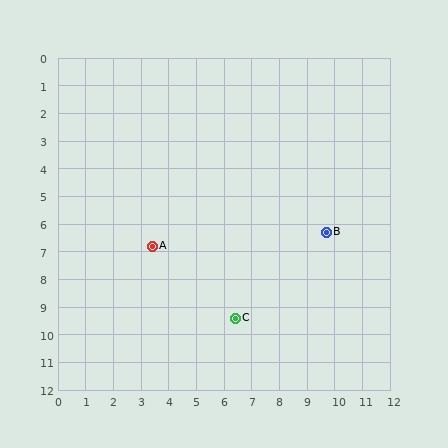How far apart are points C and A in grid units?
Points C and A are about 4.0 grid units apart.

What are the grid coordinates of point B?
Point B is at approximately (9.7, 6.3).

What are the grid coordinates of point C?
Point C is at approximately (6.4, 9.4).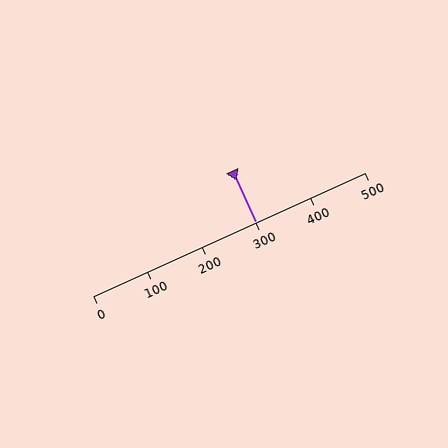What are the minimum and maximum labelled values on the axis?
The axis runs from 0 to 500.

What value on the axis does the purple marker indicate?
The marker indicates approximately 300.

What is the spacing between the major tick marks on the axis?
The major ticks are spaced 100 apart.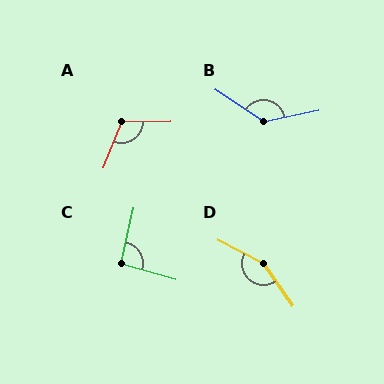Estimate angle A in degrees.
Approximately 112 degrees.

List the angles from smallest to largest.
C (93°), A (112°), B (135°), D (152°).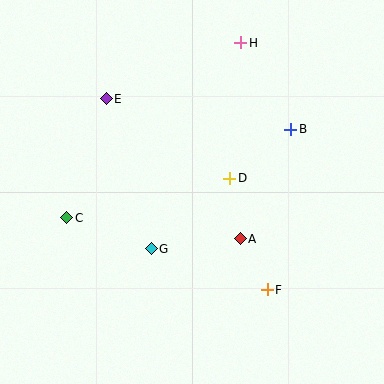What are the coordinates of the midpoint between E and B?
The midpoint between E and B is at (198, 114).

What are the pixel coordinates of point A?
Point A is at (240, 239).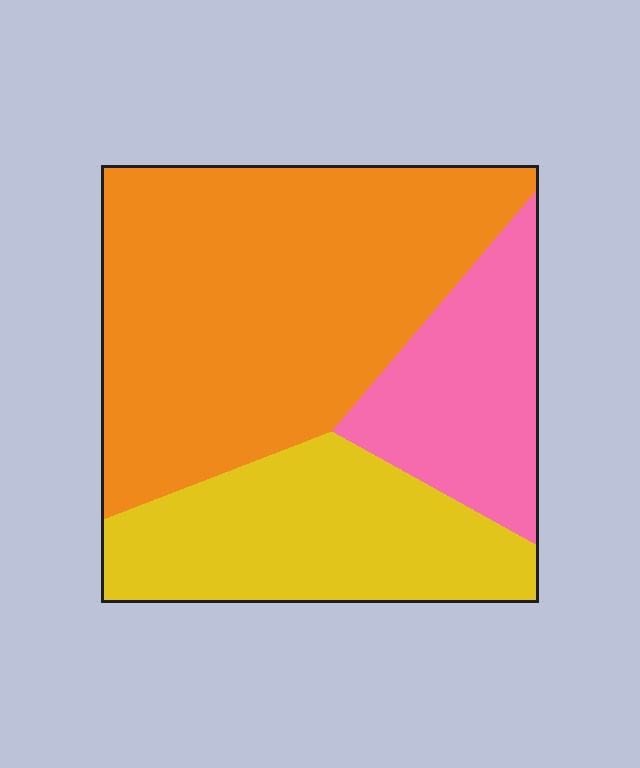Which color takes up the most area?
Orange, at roughly 55%.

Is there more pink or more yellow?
Yellow.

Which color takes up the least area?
Pink, at roughly 20%.